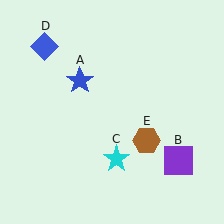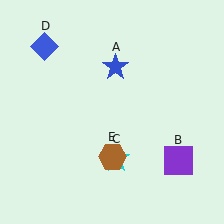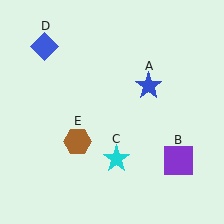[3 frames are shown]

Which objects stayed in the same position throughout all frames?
Purple square (object B) and cyan star (object C) and blue diamond (object D) remained stationary.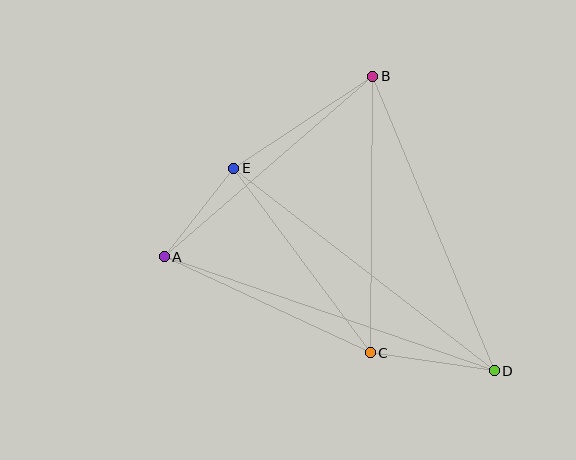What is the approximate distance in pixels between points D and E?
The distance between D and E is approximately 330 pixels.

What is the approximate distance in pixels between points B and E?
The distance between B and E is approximately 167 pixels.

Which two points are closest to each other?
Points A and E are closest to each other.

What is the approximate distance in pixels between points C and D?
The distance between C and D is approximately 126 pixels.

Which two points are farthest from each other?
Points A and D are farthest from each other.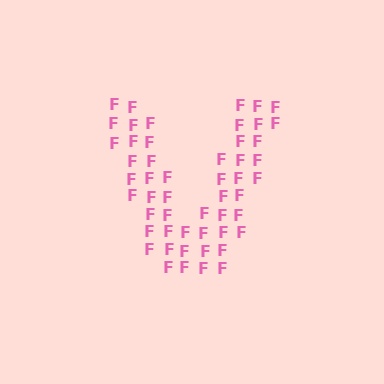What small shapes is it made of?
It is made of small letter F's.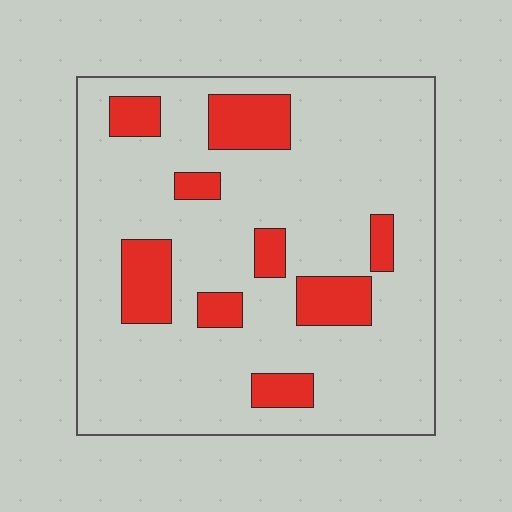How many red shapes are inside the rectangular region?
9.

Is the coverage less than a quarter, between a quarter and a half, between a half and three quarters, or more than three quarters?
Less than a quarter.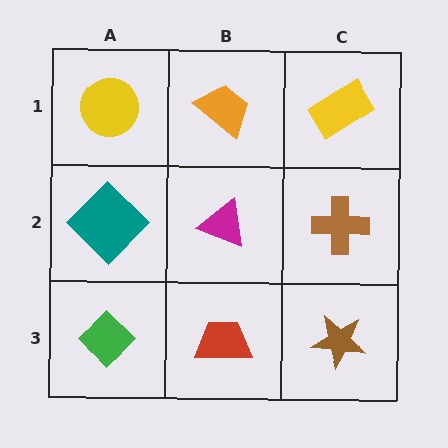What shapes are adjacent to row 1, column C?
A brown cross (row 2, column C), an orange trapezoid (row 1, column B).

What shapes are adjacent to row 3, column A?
A teal diamond (row 2, column A), a red trapezoid (row 3, column B).